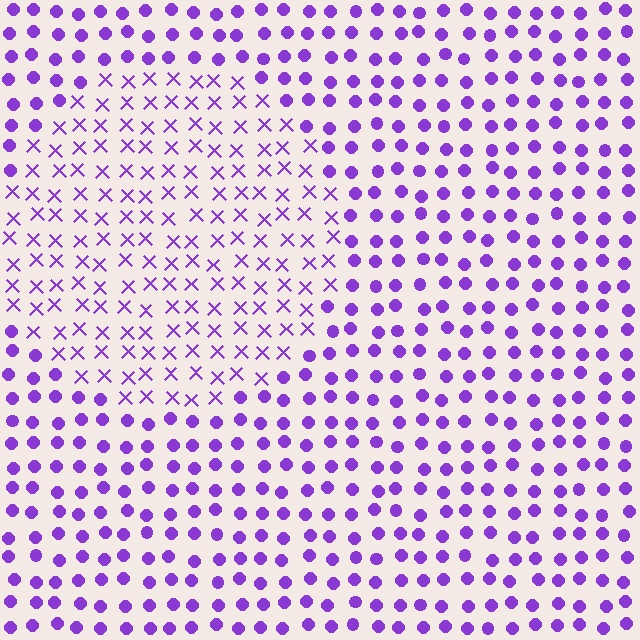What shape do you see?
I see a circle.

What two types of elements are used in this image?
The image uses X marks inside the circle region and circles outside it.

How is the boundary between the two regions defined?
The boundary is defined by a change in element shape: X marks inside vs. circles outside. All elements share the same color and spacing.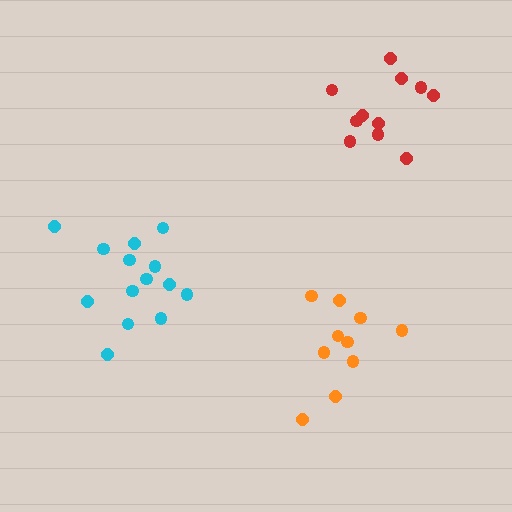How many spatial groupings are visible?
There are 3 spatial groupings.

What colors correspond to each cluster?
The clusters are colored: red, cyan, orange.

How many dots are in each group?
Group 1: 11 dots, Group 2: 14 dots, Group 3: 10 dots (35 total).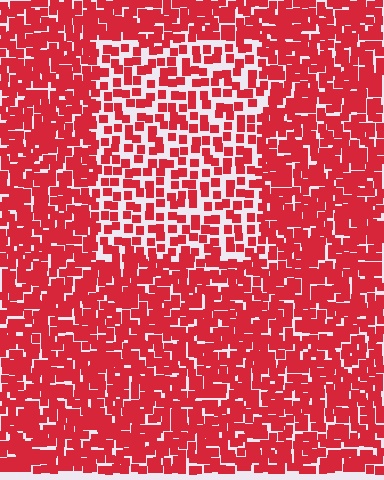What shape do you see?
I see a rectangle.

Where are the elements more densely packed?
The elements are more densely packed outside the rectangle boundary.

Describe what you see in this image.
The image contains small red elements arranged at two different densities. A rectangle-shaped region is visible where the elements are less densely packed than the surrounding area.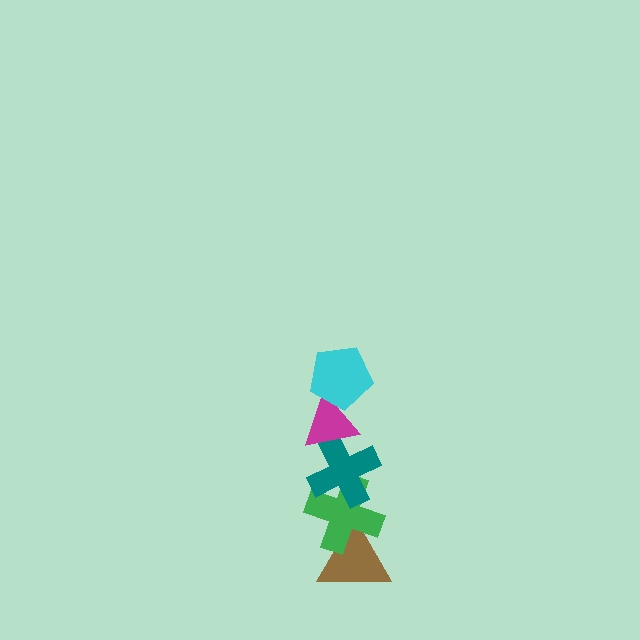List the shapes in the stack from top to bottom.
From top to bottom: the cyan pentagon, the magenta triangle, the teal cross, the green cross, the brown triangle.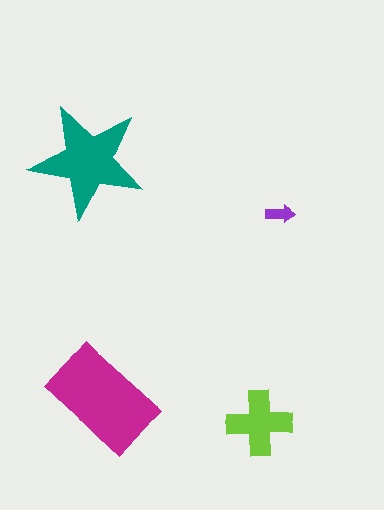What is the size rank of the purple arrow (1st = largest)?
4th.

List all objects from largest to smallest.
The magenta rectangle, the teal star, the lime cross, the purple arrow.